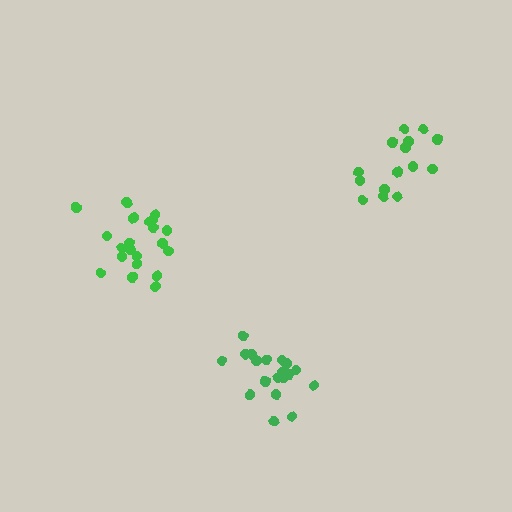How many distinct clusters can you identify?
There are 3 distinct clusters.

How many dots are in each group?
Group 1: 21 dots, Group 2: 19 dots, Group 3: 15 dots (55 total).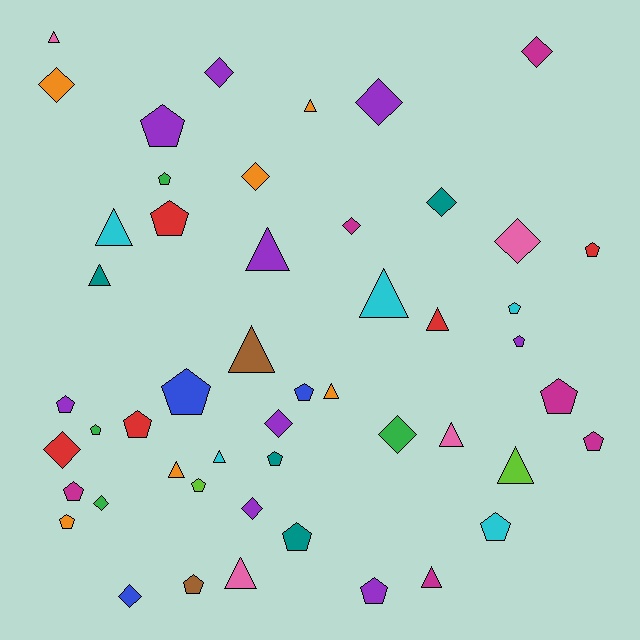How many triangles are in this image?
There are 15 triangles.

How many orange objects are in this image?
There are 6 orange objects.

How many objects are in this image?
There are 50 objects.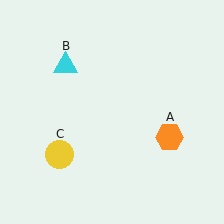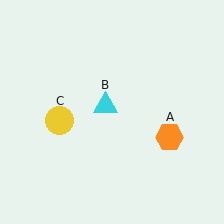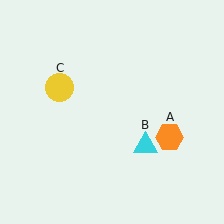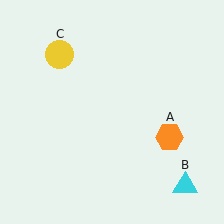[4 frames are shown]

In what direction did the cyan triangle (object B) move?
The cyan triangle (object B) moved down and to the right.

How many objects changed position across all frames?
2 objects changed position: cyan triangle (object B), yellow circle (object C).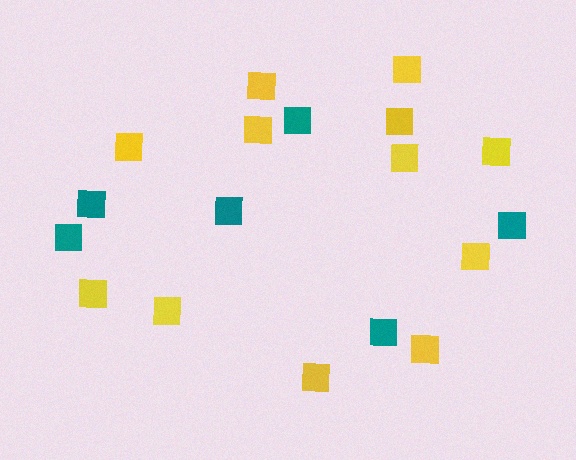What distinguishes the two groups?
There are 2 groups: one group of yellow squares (12) and one group of teal squares (6).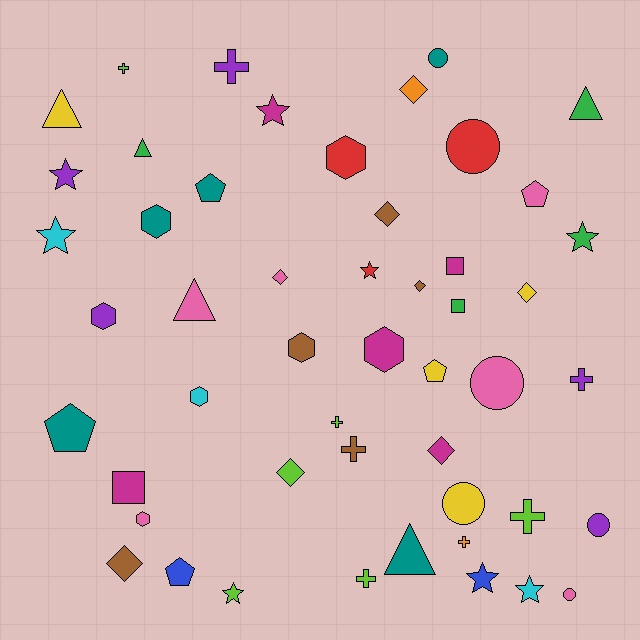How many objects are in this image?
There are 50 objects.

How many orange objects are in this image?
There are 2 orange objects.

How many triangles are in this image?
There are 5 triangles.